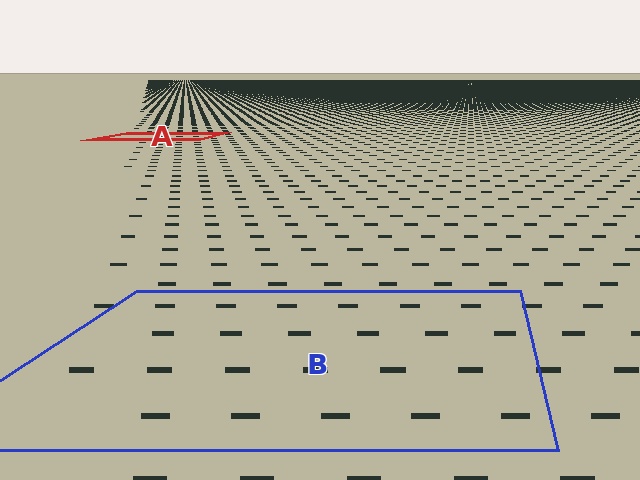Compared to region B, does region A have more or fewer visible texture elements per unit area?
Region A has more texture elements per unit area — they are packed more densely because it is farther away.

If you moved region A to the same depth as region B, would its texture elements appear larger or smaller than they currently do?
They would appear larger. At a closer depth, the same texture elements are projected at a bigger on-screen size.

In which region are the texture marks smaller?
The texture marks are smaller in region A, because it is farther away.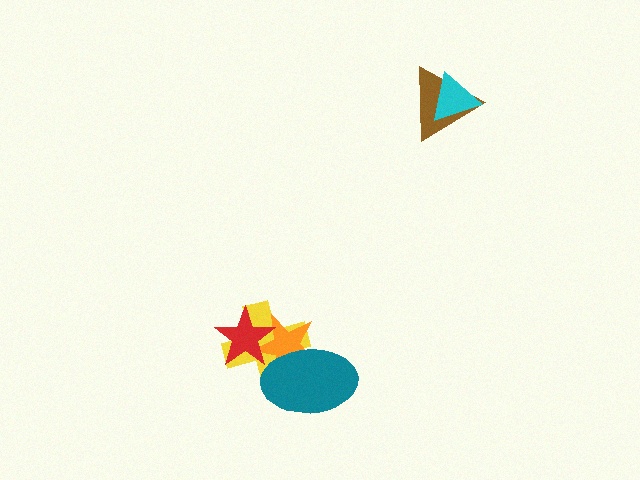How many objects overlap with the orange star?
3 objects overlap with the orange star.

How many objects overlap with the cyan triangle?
1 object overlaps with the cyan triangle.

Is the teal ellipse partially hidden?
No, no other shape covers it.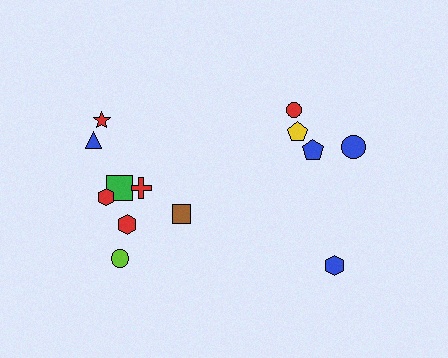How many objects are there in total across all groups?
There are 13 objects.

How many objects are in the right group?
There are 5 objects.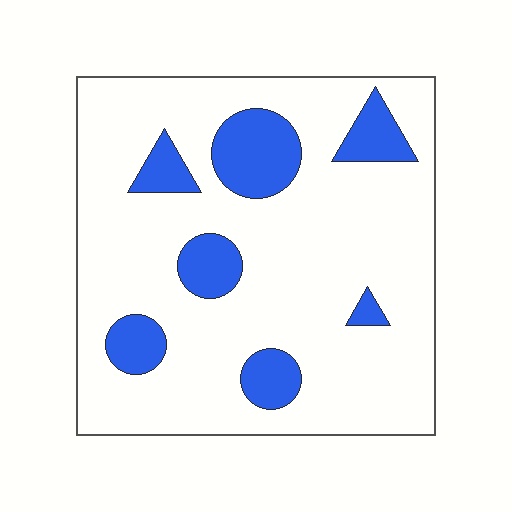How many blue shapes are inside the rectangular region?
7.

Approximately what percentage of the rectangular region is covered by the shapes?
Approximately 15%.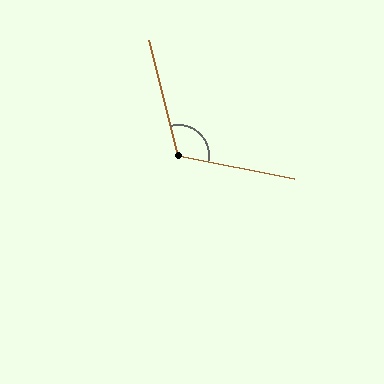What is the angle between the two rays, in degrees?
Approximately 115 degrees.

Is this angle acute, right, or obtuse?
It is obtuse.